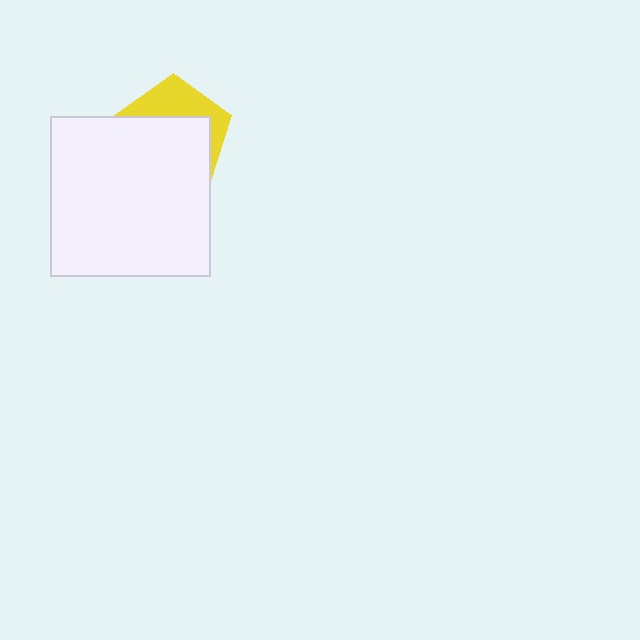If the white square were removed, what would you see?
You would see the complete yellow pentagon.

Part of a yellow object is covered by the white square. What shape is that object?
It is a pentagon.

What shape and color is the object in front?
The object in front is a white square.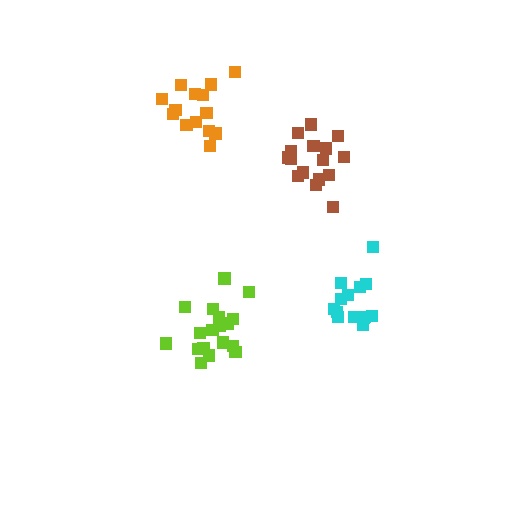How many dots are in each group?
Group 1: 16 dots, Group 2: 18 dots, Group 3: 14 dots, Group 4: 14 dots (62 total).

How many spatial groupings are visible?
There are 4 spatial groupings.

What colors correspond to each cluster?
The clusters are colored: brown, lime, orange, cyan.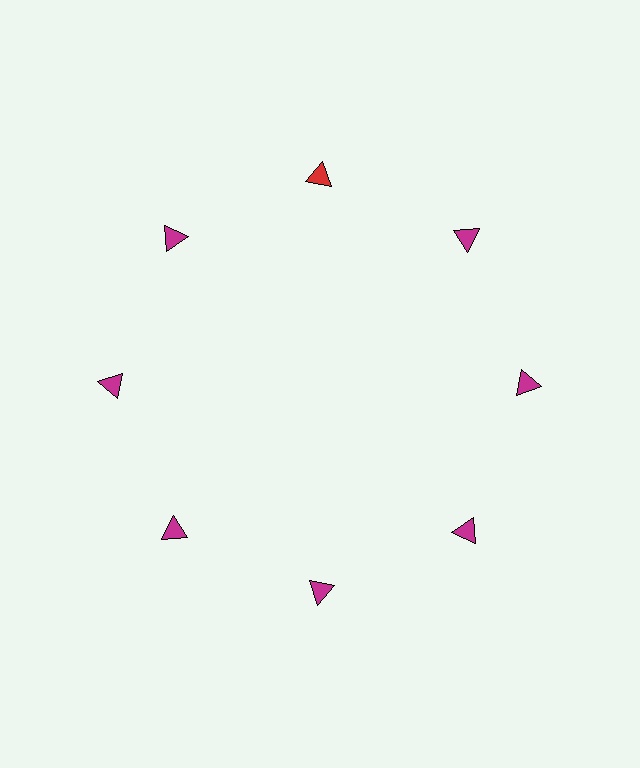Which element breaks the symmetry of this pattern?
The red triangle at roughly the 12 o'clock position breaks the symmetry. All other shapes are magenta triangles.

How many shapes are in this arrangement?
There are 8 shapes arranged in a ring pattern.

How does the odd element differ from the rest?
It has a different color: red instead of magenta.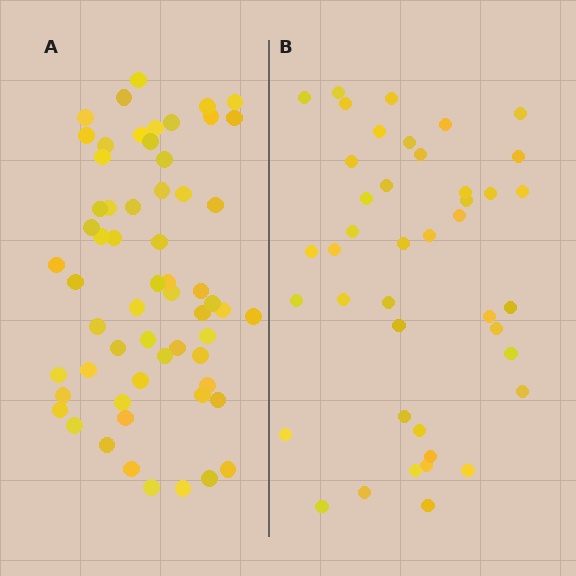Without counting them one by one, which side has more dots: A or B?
Region A (the left region) has more dots.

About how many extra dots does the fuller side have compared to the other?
Region A has approximately 20 more dots than region B.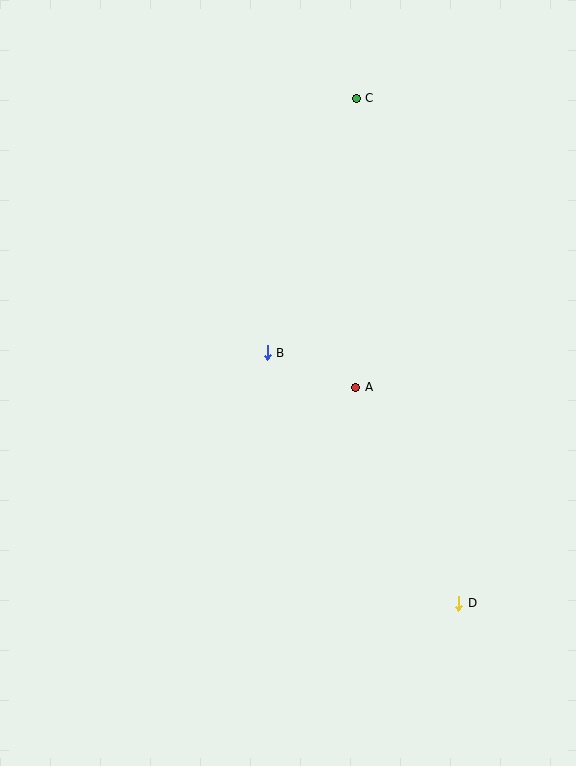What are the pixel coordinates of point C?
Point C is at (356, 98).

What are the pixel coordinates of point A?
Point A is at (356, 387).